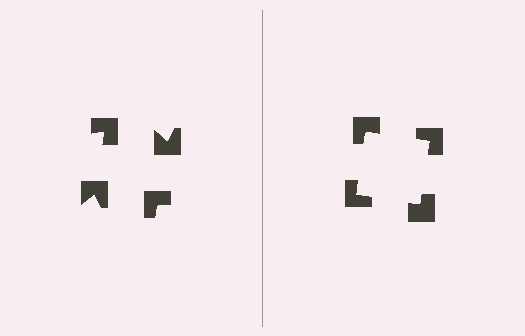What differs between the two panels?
The notched squares are positioned identically on both sides; only the wedge orientations differ. On the right they align to a square; on the left they are misaligned.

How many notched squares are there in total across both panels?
8 — 4 on each side.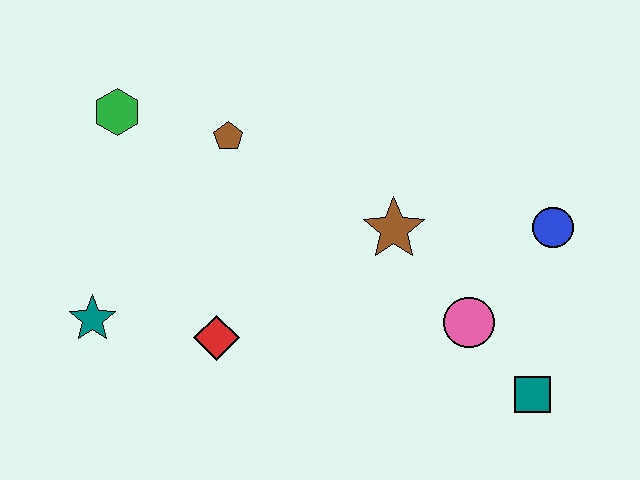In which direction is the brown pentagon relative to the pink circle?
The brown pentagon is to the left of the pink circle.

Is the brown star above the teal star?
Yes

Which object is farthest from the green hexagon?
The teal square is farthest from the green hexagon.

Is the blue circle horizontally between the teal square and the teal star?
No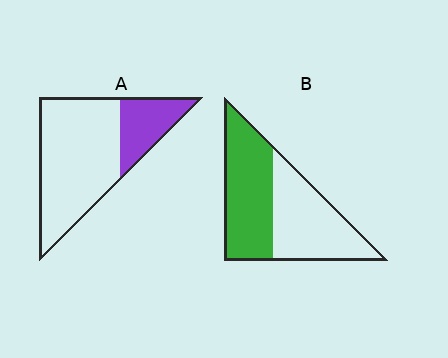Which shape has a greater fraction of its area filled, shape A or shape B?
Shape B.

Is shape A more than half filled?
No.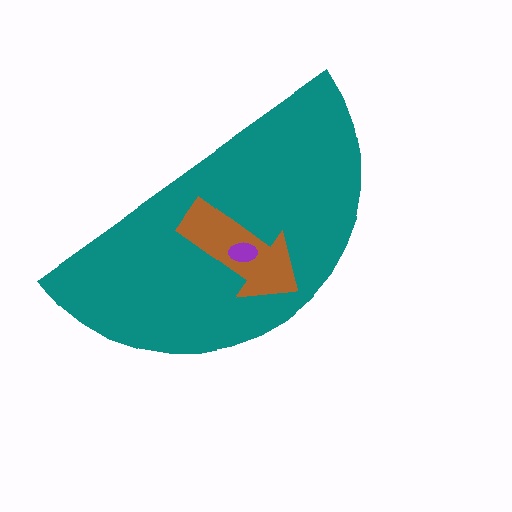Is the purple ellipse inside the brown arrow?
Yes.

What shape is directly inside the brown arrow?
The purple ellipse.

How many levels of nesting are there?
3.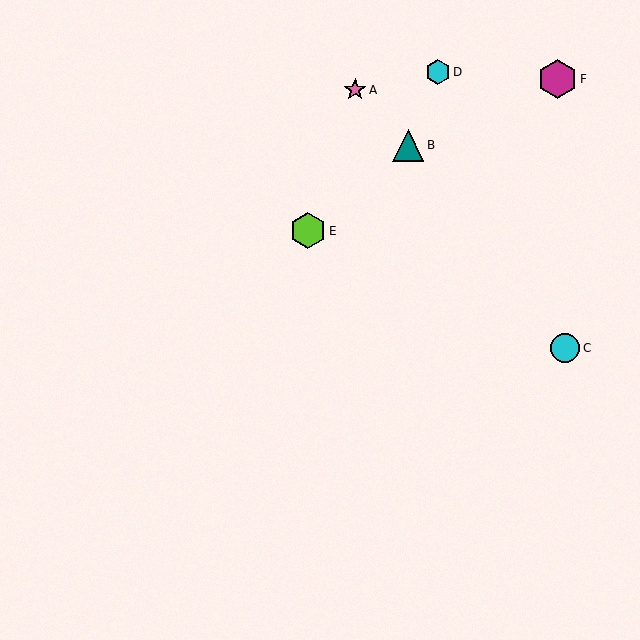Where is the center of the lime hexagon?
The center of the lime hexagon is at (308, 231).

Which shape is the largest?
The magenta hexagon (labeled F) is the largest.